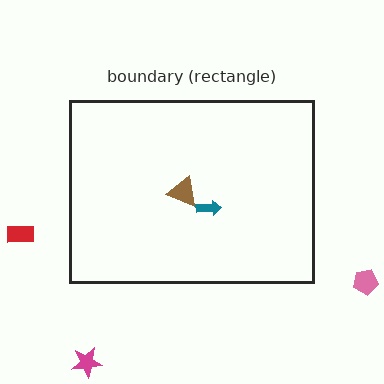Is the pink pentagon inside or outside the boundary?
Outside.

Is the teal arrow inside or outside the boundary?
Inside.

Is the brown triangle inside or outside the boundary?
Inside.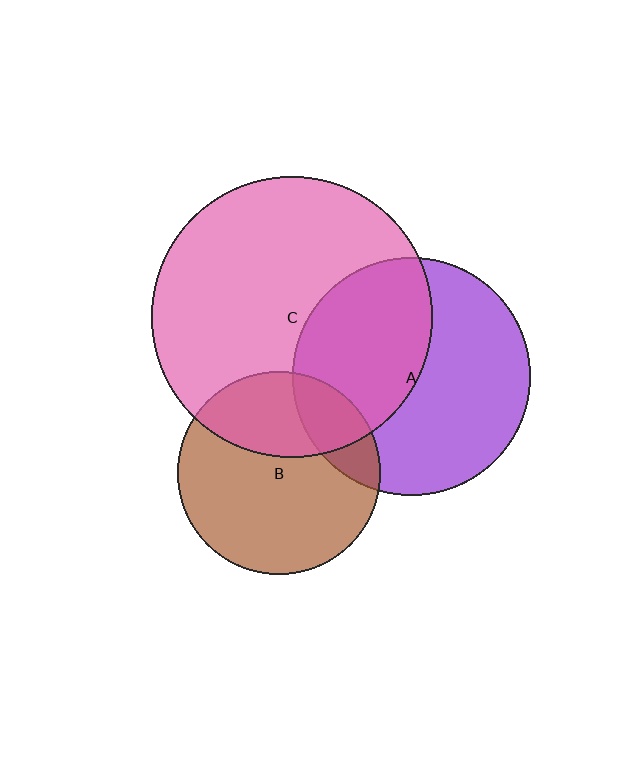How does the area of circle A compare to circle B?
Approximately 1.4 times.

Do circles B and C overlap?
Yes.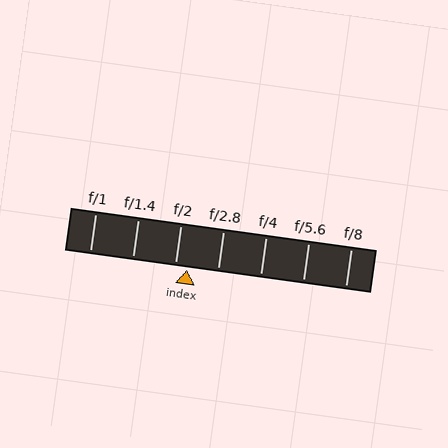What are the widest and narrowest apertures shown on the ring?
The widest aperture shown is f/1 and the narrowest is f/8.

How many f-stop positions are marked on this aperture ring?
There are 7 f-stop positions marked.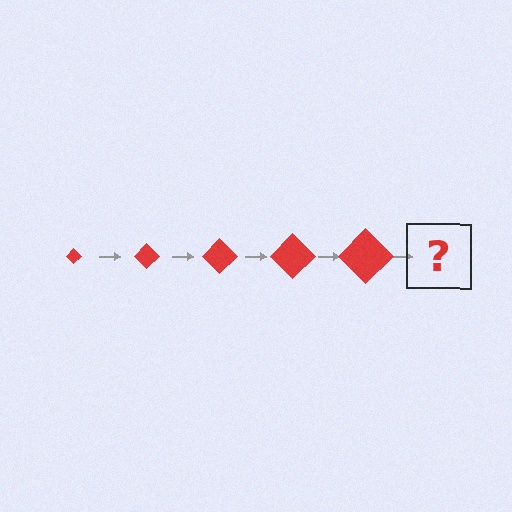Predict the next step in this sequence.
The next step is a red diamond, larger than the previous one.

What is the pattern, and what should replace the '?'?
The pattern is that the diamond gets progressively larger each step. The '?' should be a red diamond, larger than the previous one.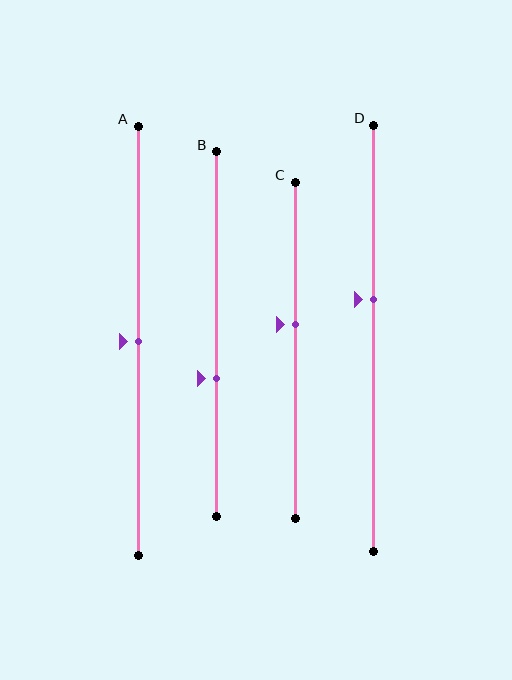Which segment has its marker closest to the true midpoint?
Segment A has its marker closest to the true midpoint.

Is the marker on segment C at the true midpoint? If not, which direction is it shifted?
No, the marker on segment C is shifted upward by about 8% of the segment length.